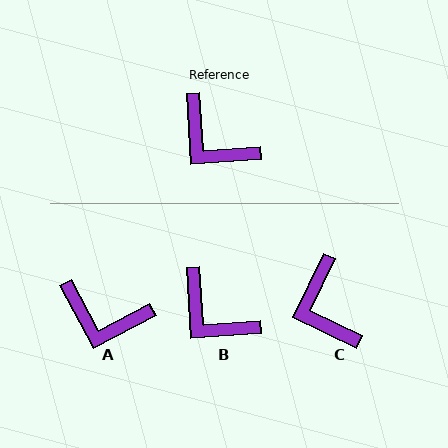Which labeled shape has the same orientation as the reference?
B.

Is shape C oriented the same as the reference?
No, it is off by about 29 degrees.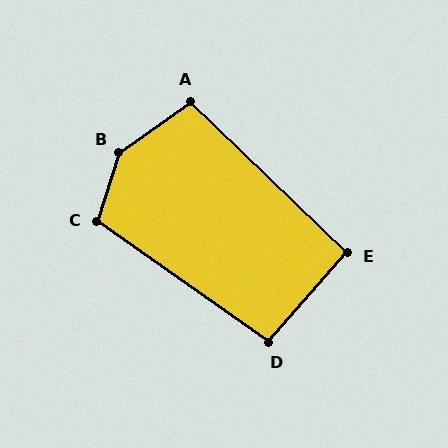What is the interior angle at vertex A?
Approximately 101 degrees (obtuse).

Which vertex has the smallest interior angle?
E, at approximately 93 degrees.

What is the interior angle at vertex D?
Approximately 96 degrees (obtuse).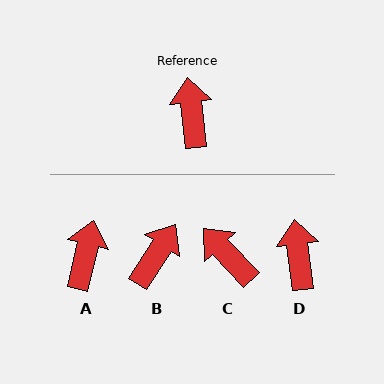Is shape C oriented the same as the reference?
No, it is off by about 36 degrees.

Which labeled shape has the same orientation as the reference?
D.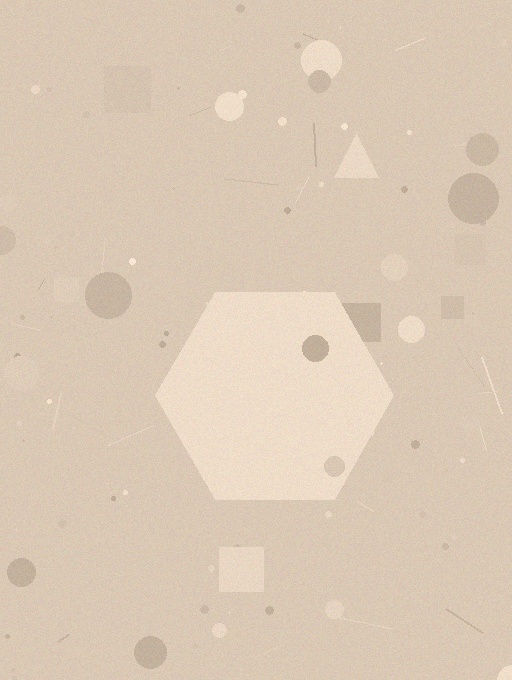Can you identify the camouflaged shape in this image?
The camouflaged shape is a hexagon.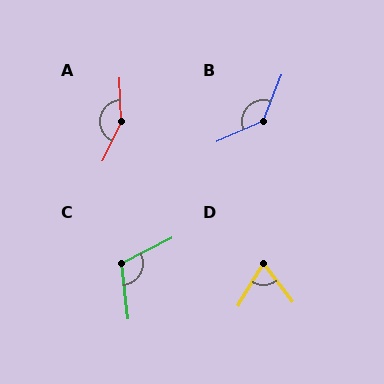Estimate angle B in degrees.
Approximately 135 degrees.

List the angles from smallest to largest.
D (68°), C (110°), B (135°), A (152°).